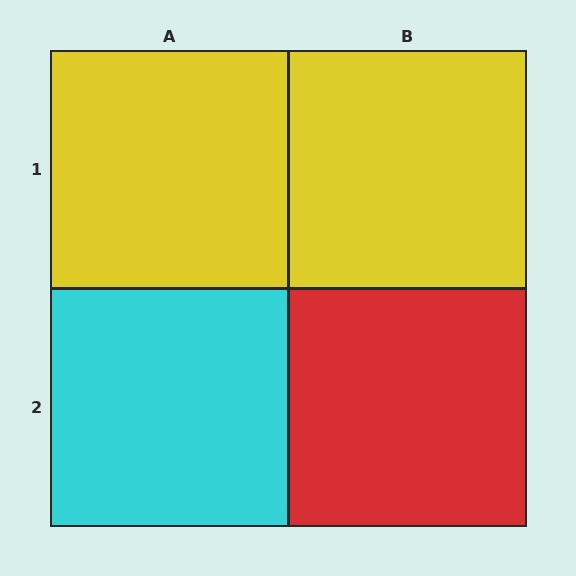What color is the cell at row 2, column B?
Red.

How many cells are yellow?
2 cells are yellow.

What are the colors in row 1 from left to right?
Yellow, yellow.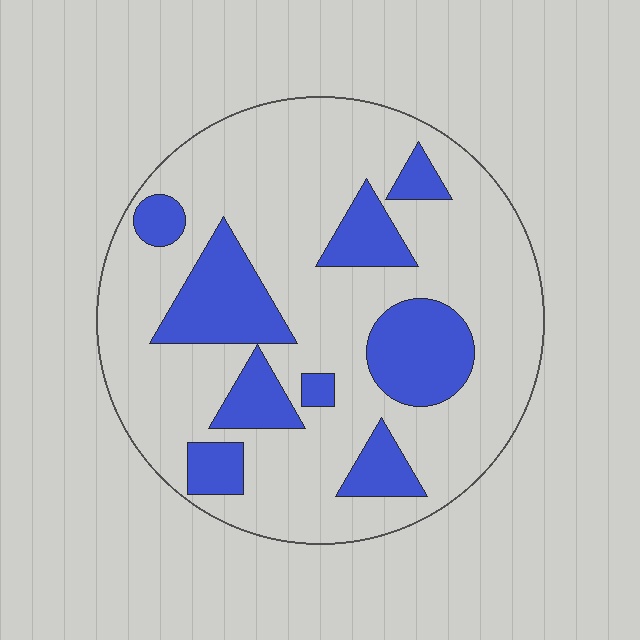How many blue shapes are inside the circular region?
9.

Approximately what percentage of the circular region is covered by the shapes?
Approximately 25%.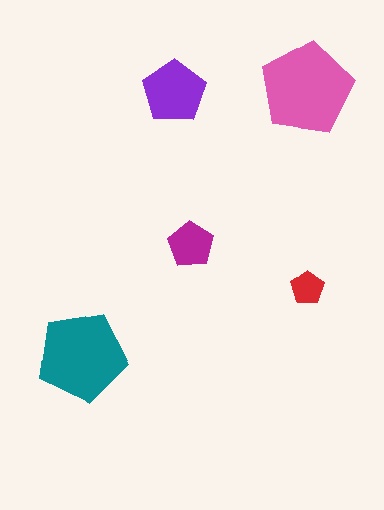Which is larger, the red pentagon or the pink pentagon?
The pink one.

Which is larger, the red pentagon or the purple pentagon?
The purple one.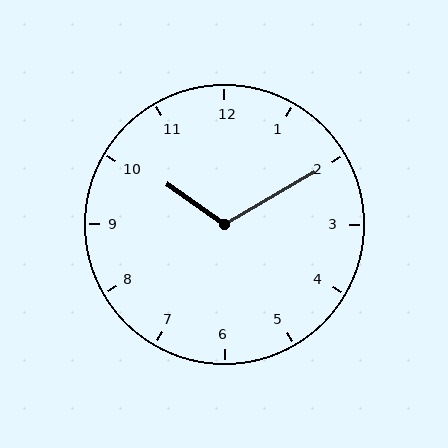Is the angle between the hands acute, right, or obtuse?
It is obtuse.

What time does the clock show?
10:10.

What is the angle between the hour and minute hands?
Approximately 115 degrees.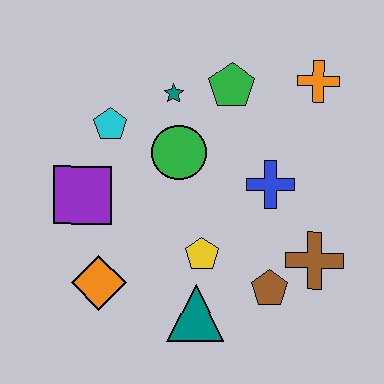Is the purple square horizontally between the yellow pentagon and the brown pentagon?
No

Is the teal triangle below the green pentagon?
Yes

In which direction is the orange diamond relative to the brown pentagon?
The orange diamond is to the left of the brown pentagon.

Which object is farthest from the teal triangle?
The orange cross is farthest from the teal triangle.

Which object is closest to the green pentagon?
The teal star is closest to the green pentagon.